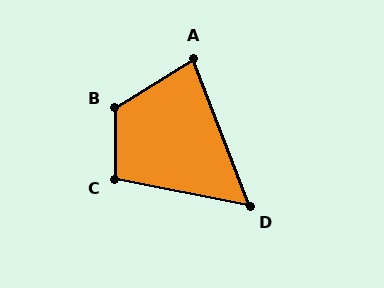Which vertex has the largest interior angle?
B, at approximately 122 degrees.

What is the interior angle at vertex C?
Approximately 101 degrees (obtuse).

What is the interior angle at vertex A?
Approximately 79 degrees (acute).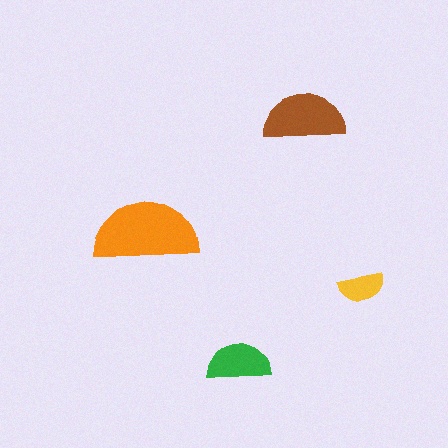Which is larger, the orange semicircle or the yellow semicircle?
The orange one.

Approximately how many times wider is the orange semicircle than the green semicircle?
About 1.5 times wider.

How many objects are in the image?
There are 4 objects in the image.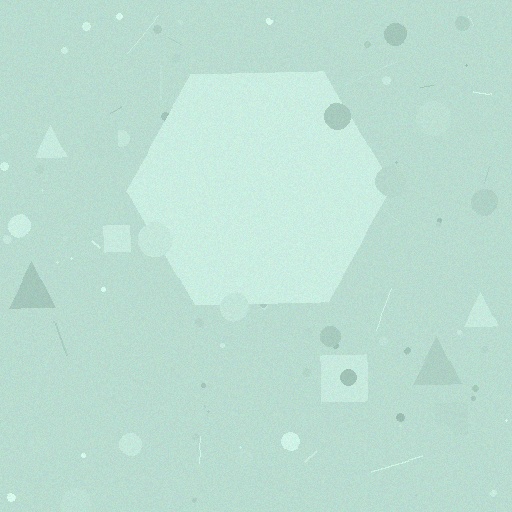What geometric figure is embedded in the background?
A hexagon is embedded in the background.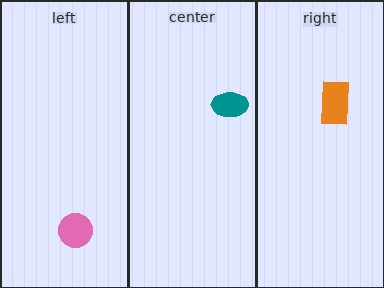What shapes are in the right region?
The orange rectangle.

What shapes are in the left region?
The pink circle.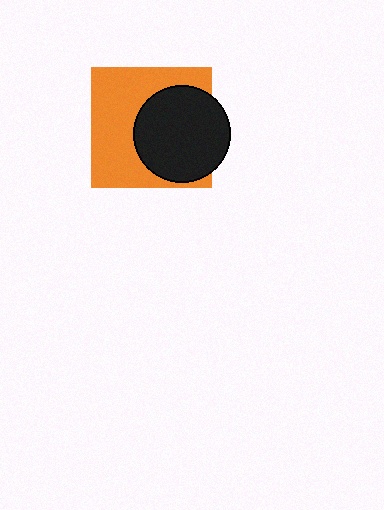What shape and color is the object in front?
The object in front is a black circle.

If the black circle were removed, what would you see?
You would see the complete orange square.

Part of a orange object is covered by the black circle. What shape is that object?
It is a square.